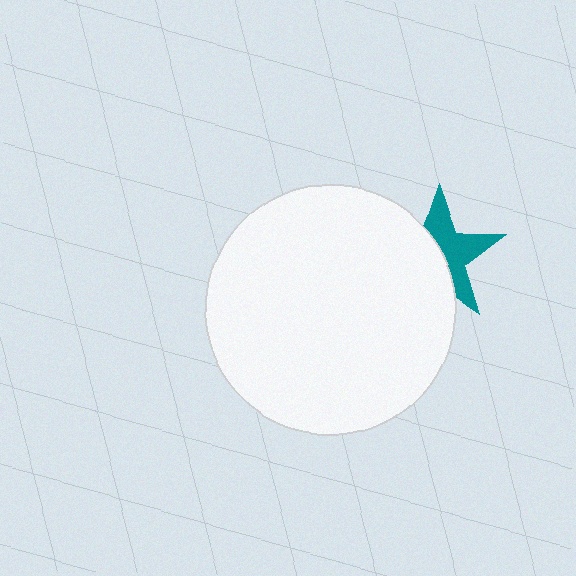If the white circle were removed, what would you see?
You would see the complete teal star.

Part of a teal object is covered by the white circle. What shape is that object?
It is a star.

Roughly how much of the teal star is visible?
About half of it is visible (roughly 49%).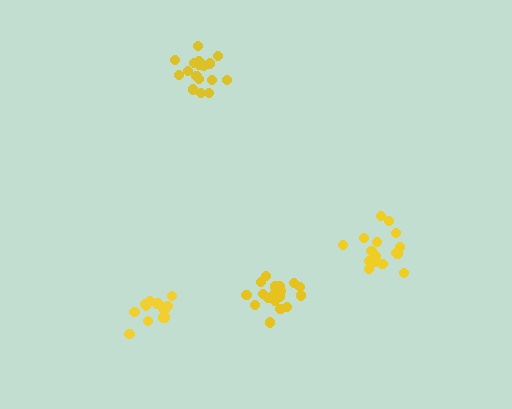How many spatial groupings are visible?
There are 4 spatial groupings.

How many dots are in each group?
Group 1: 18 dots, Group 2: 13 dots, Group 3: 18 dots, Group 4: 16 dots (65 total).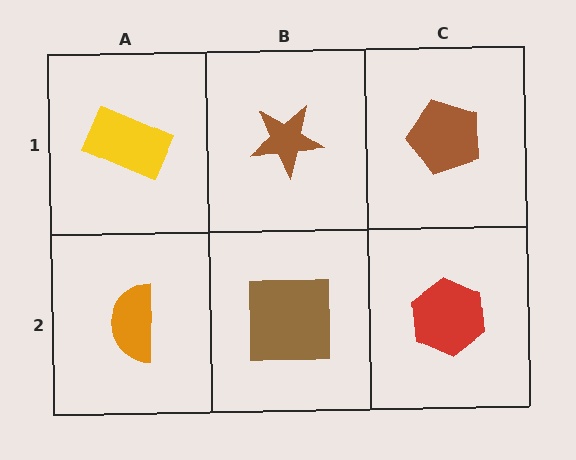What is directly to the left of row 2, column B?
An orange semicircle.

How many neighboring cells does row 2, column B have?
3.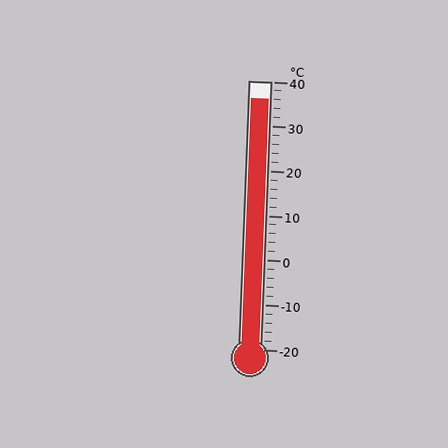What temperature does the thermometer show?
The thermometer shows approximately 36°C.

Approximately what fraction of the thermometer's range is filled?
The thermometer is filled to approximately 95% of its range.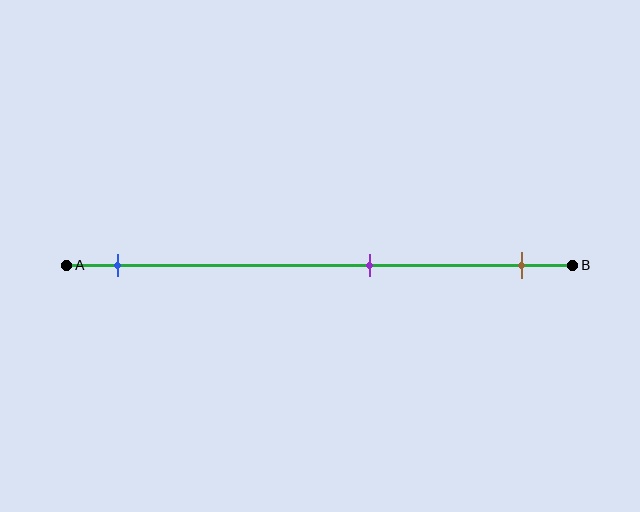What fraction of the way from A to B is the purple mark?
The purple mark is approximately 60% (0.6) of the way from A to B.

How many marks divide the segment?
There are 3 marks dividing the segment.